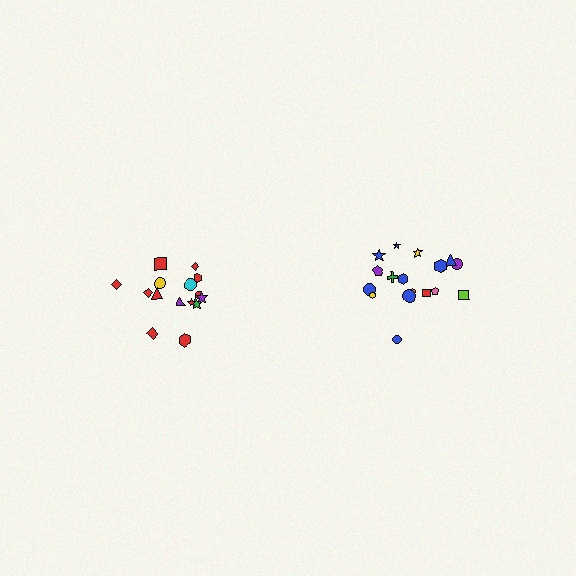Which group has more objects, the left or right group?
The right group.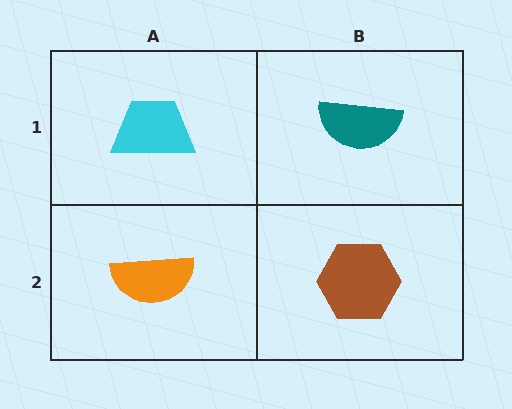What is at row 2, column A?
An orange semicircle.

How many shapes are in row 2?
2 shapes.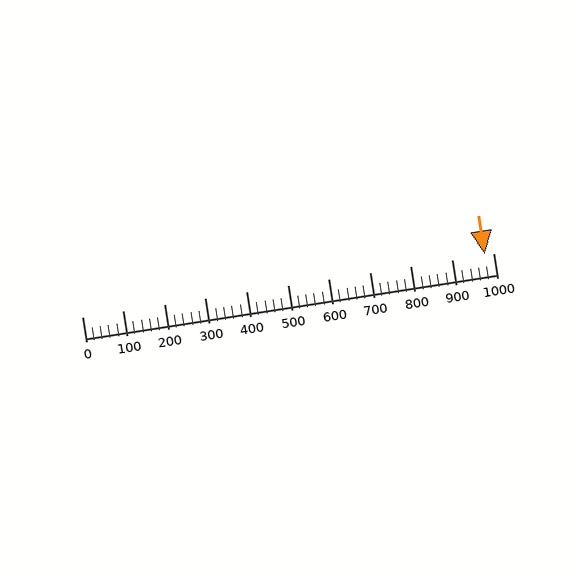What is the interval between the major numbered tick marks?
The major tick marks are spaced 100 units apart.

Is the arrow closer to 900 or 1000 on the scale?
The arrow is closer to 1000.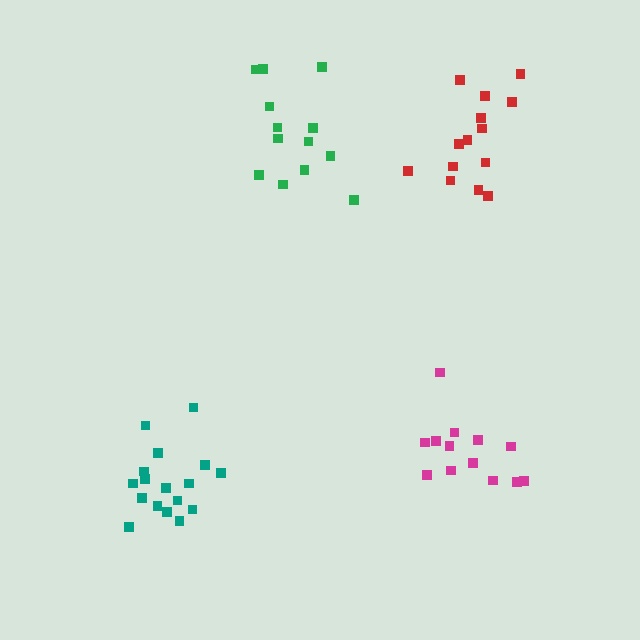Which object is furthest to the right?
The magenta cluster is rightmost.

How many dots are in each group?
Group 1: 13 dots, Group 2: 13 dots, Group 3: 17 dots, Group 4: 14 dots (57 total).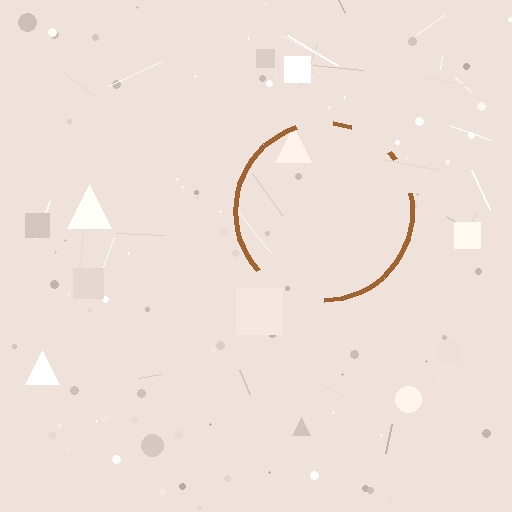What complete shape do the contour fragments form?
The contour fragments form a circle.